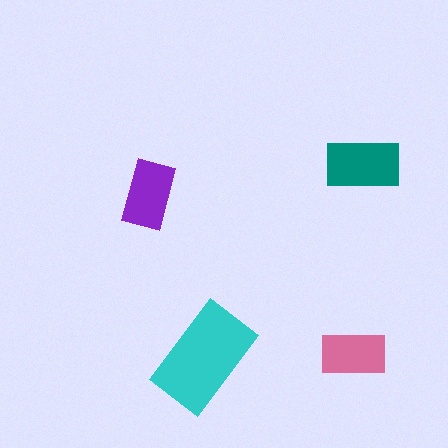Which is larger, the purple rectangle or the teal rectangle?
The teal one.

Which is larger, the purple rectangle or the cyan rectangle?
The cyan one.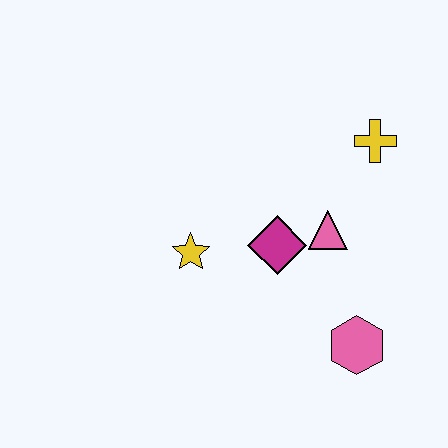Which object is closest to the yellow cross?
The pink triangle is closest to the yellow cross.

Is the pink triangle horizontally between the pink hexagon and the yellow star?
Yes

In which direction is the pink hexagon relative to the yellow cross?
The pink hexagon is below the yellow cross.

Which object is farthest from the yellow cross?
The yellow star is farthest from the yellow cross.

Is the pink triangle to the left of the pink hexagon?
Yes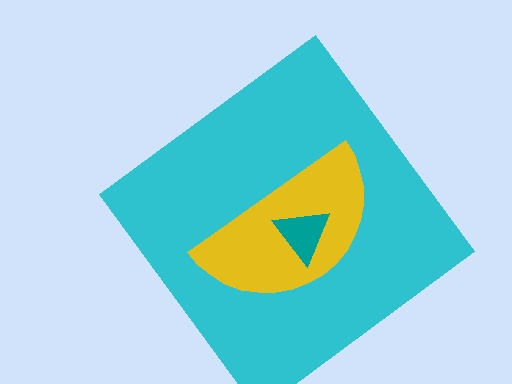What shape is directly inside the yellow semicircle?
The teal triangle.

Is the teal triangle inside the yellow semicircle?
Yes.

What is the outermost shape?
The cyan diamond.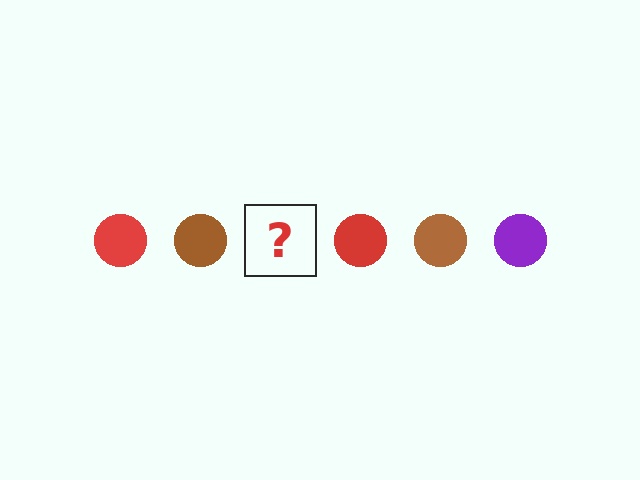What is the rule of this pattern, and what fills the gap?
The rule is that the pattern cycles through red, brown, purple circles. The gap should be filled with a purple circle.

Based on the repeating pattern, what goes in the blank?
The blank should be a purple circle.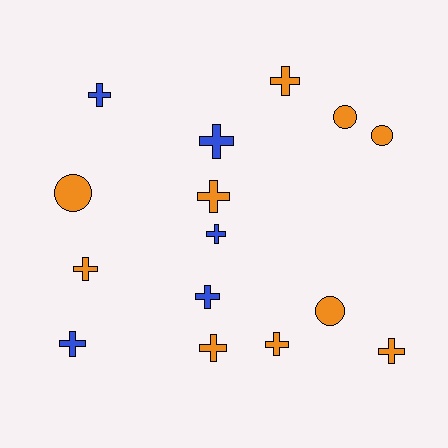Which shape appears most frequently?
Cross, with 11 objects.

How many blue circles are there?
There are no blue circles.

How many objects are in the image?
There are 15 objects.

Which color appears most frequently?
Orange, with 10 objects.